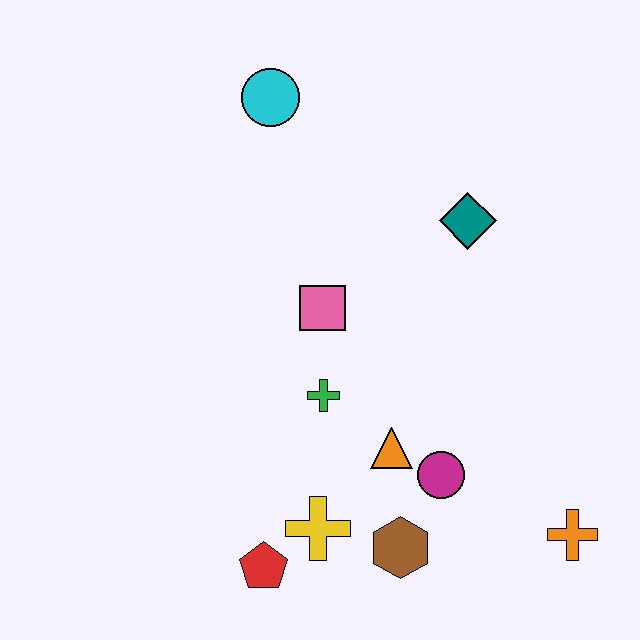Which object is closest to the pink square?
The green cross is closest to the pink square.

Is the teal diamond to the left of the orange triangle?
No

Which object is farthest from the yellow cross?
The cyan circle is farthest from the yellow cross.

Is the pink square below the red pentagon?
No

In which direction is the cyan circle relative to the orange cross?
The cyan circle is above the orange cross.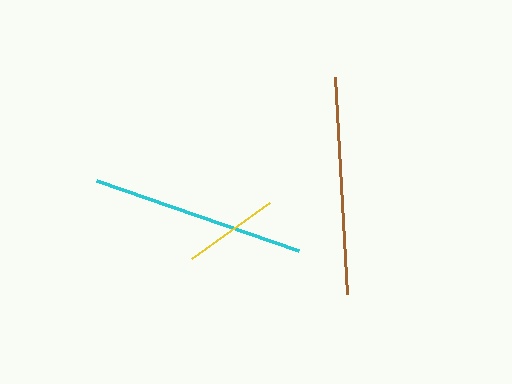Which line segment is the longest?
The brown line is the longest at approximately 217 pixels.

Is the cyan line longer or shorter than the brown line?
The brown line is longer than the cyan line.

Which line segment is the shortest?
The yellow line is the shortest at approximately 96 pixels.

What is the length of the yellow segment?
The yellow segment is approximately 96 pixels long.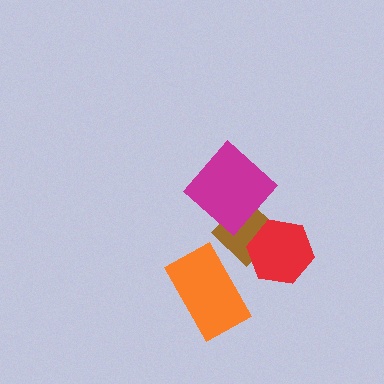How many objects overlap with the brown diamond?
2 objects overlap with the brown diamond.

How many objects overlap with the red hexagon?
1 object overlaps with the red hexagon.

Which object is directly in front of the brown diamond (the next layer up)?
The red hexagon is directly in front of the brown diamond.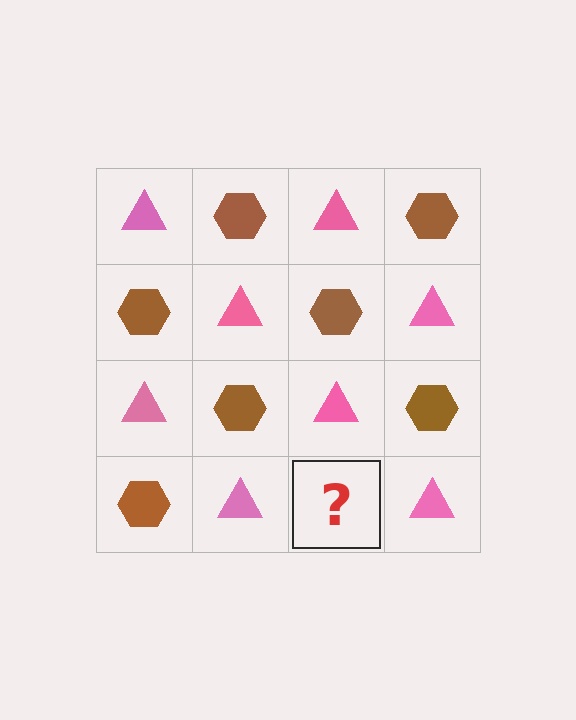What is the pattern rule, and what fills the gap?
The rule is that it alternates pink triangle and brown hexagon in a checkerboard pattern. The gap should be filled with a brown hexagon.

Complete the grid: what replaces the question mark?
The question mark should be replaced with a brown hexagon.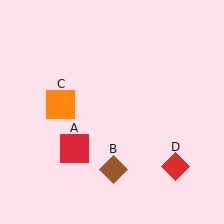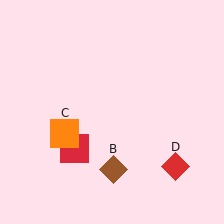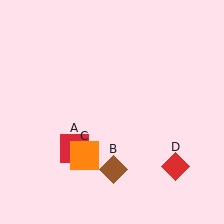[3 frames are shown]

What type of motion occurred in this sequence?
The orange square (object C) rotated counterclockwise around the center of the scene.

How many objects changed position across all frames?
1 object changed position: orange square (object C).